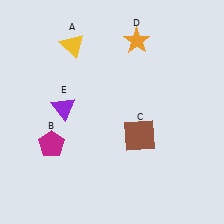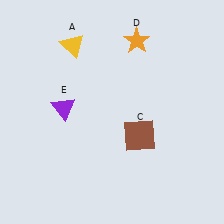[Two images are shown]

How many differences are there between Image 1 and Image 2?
There is 1 difference between the two images.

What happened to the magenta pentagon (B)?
The magenta pentagon (B) was removed in Image 2. It was in the bottom-left area of Image 1.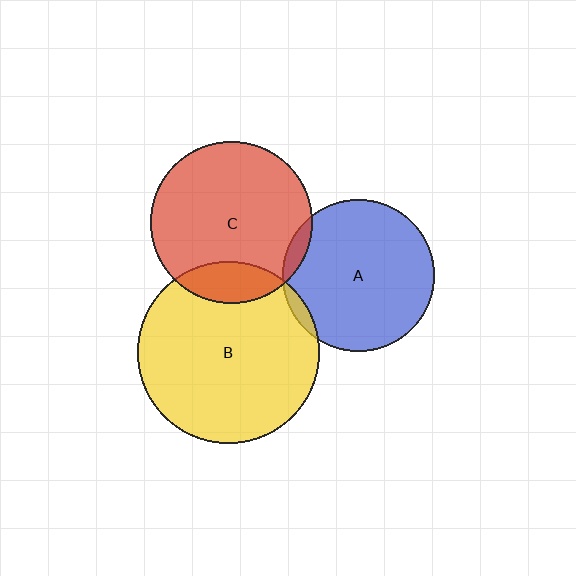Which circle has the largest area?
Circle B (yellow).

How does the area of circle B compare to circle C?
Approximately 1.3 times.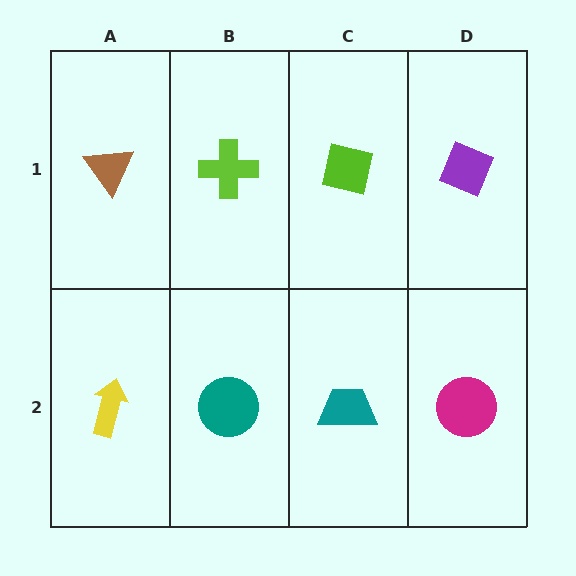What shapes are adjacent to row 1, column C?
A teal trapezoid (row 2, column C), a lime cross (row 1, column B), a purple diamond (row 1, column D).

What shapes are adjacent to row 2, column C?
A lime square (row 1, column C), a teal circle (row 2, column B), a magenta circle (row 2, column D).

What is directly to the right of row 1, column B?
A lime square.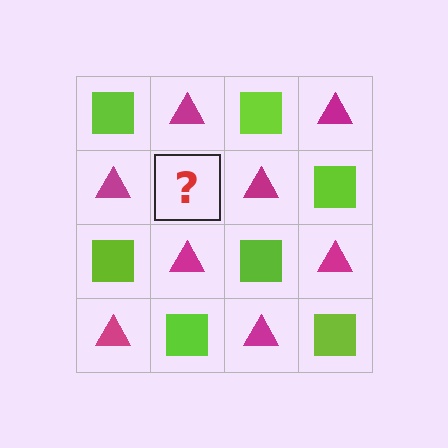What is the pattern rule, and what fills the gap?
The rule is that it alternates lime square and magenta triangle in a checkerboard pattern. The gap should be filled with a lime square.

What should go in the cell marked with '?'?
The missing cell should contain a lime square.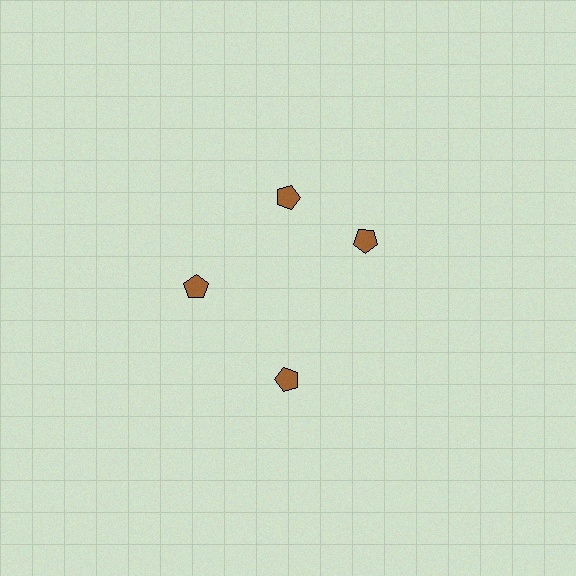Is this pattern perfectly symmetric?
No. The 4 brown pentagons are arranged in a ring, but one element near the 3 o'clock position is rotated out of alignment along the ring, breaking the 4-fold rotational symmetry.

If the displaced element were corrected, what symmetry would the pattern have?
It would have 4-fold rotational symmetry — the pattern would map onto itself every 90 degrees.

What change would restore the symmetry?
The symmetry would be restored by rotating it back into even spacing with its neighbors so that all 4 pentagons sit at equal angles and equal distance from the center.